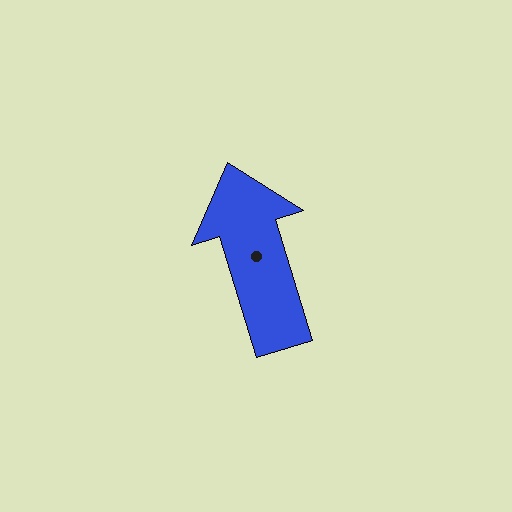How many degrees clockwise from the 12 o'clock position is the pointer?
Approximately 343 degrees.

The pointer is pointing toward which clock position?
Roughly 11 o'clock.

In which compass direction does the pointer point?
North.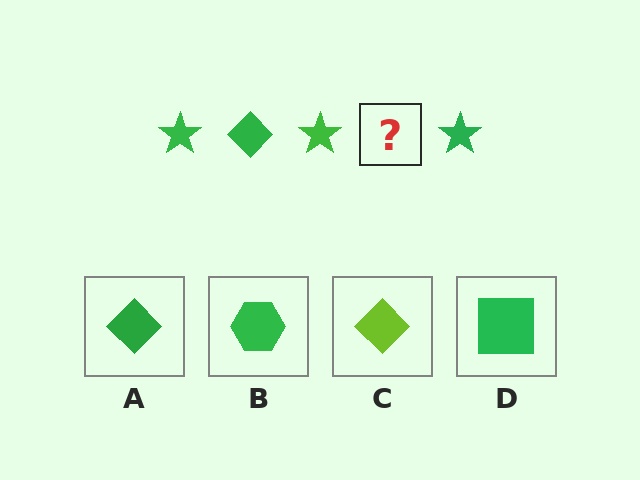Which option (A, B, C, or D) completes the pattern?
A.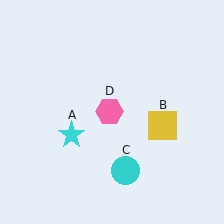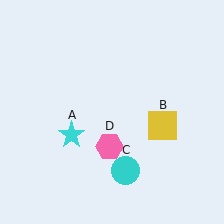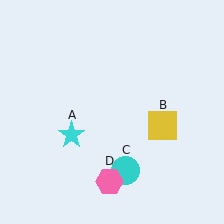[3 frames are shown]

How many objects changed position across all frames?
1 object changed position: pink hexagon (object D).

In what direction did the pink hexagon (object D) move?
The pink hexagon (object D) moved down.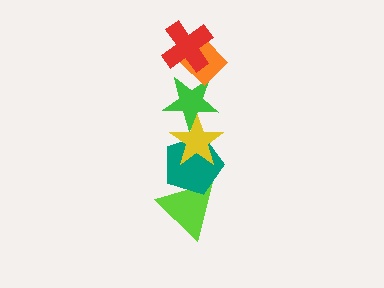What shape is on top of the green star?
The orange diamond is on top of the green star.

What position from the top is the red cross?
The red cross is 1st from the top.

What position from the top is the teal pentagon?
The teal pentagon is 5th from the top.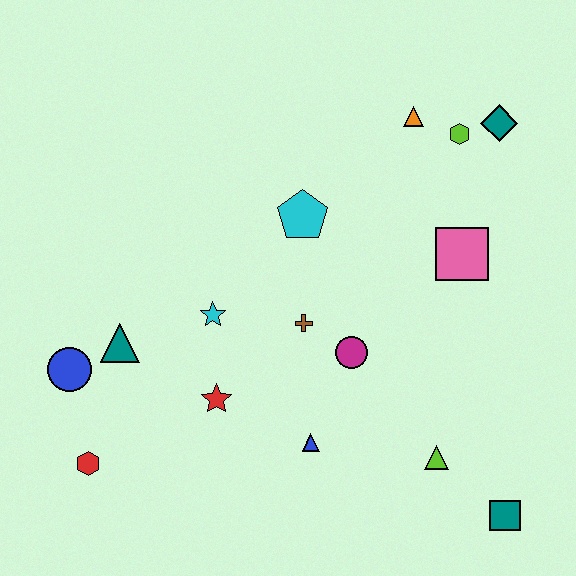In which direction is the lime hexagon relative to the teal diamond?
The lime hexagon is to the left of the teal diamond.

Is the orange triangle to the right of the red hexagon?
Yes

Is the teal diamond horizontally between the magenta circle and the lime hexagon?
No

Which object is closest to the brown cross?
The magenta circle is closest to the brown cross.